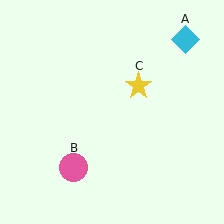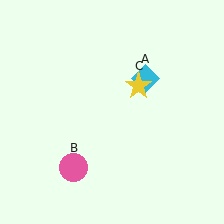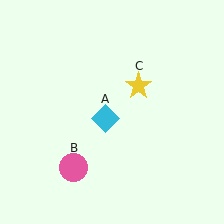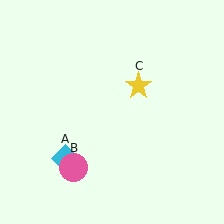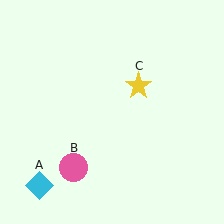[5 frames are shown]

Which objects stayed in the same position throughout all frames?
Pink circle (object B) and yellow star (object C) remained stationary.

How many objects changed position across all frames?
1 object changed position: cyan diamond (object A).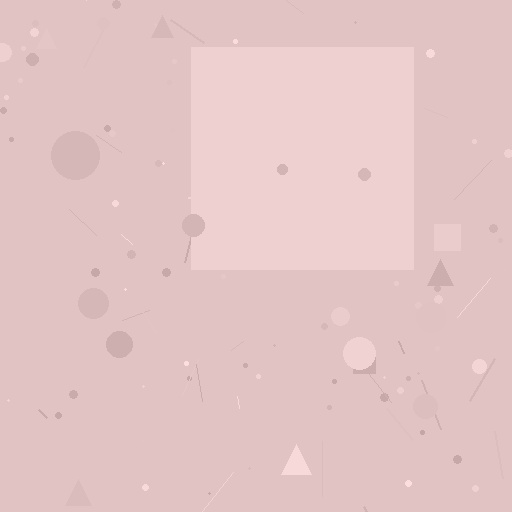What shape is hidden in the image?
A square is hidden in the image.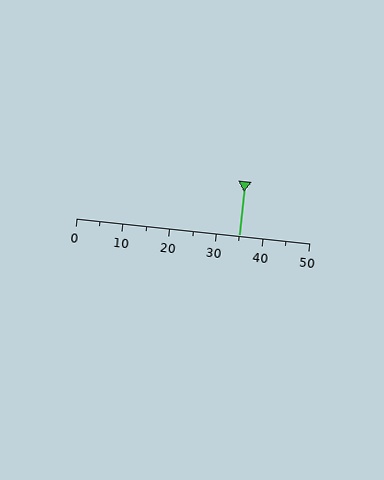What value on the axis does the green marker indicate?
The marker indicates approximately 35.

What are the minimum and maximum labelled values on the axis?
The axis runs from 0 to 50.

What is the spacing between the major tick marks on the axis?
The major ticks are spaced 10 apart.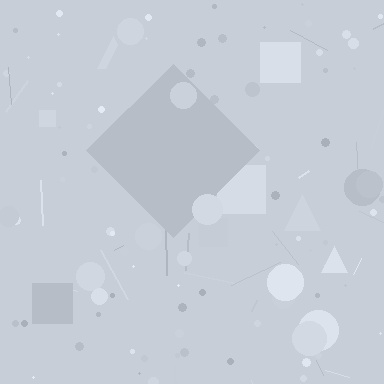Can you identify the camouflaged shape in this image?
The camouflaged shape is a diamond.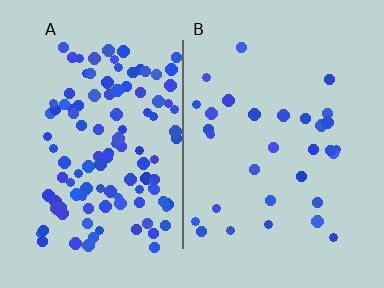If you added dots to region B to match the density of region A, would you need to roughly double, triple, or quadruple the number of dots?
Approximately quadruple.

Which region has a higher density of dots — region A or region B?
A (the left).